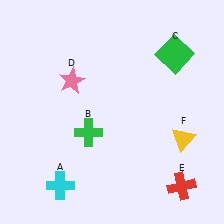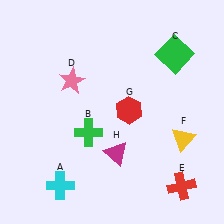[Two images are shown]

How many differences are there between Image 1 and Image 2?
There are 2 differences between the two images.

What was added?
A red hexagon (G), a magenta triangle (H) were added in Image 2.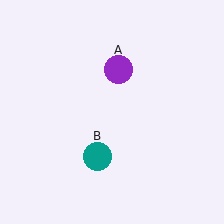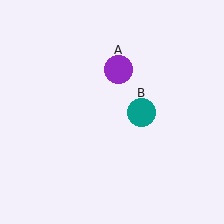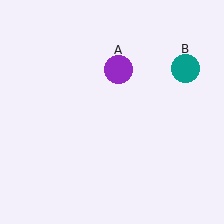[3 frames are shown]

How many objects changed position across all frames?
1 object changed position: teal circle (object B).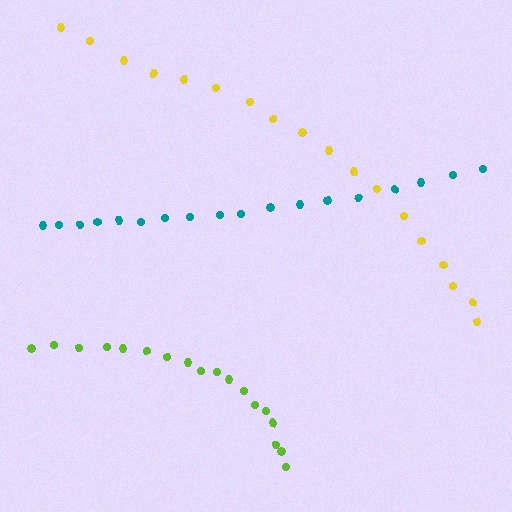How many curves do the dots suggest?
There are 3 distinct paths.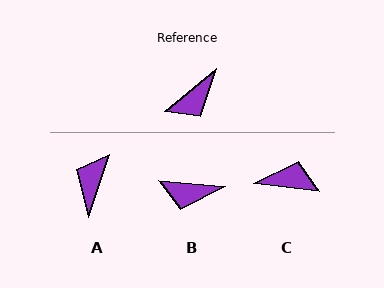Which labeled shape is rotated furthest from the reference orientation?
A, about 147 degrees away.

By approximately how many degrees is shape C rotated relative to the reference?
Approximately 134 degrees counter-clockwise.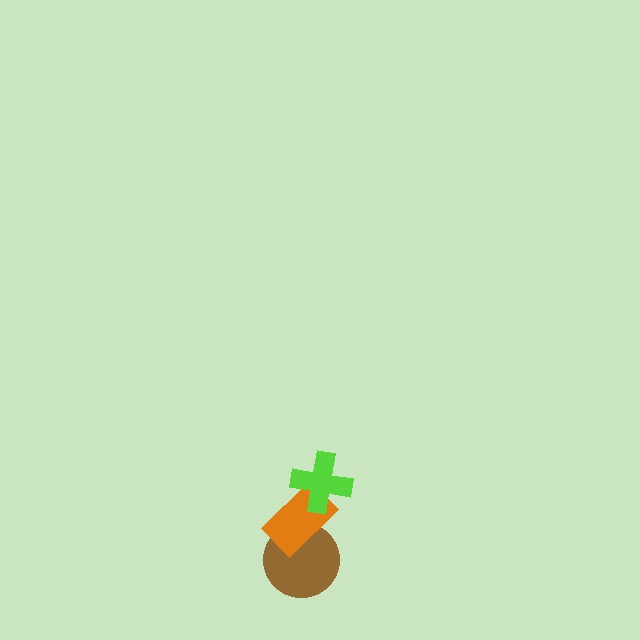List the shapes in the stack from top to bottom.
From top to bottom: the lime cross, the orange rectangle, the brown circle.